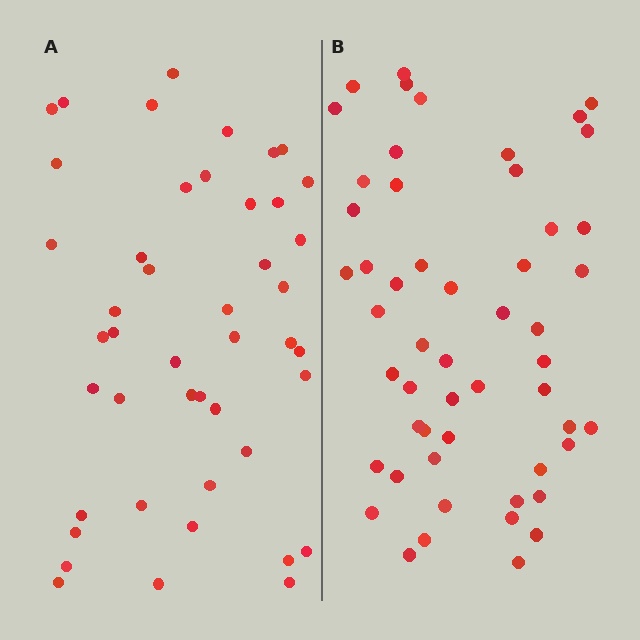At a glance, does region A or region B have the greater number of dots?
Region B (the right region) has more dots.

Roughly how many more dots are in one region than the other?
Region B has roughly 8 or so more dots than region A.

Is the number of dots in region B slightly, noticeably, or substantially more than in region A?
Region B has only slightly more — the two regions are fairly close. The ratio is roughly 1.2 to 1.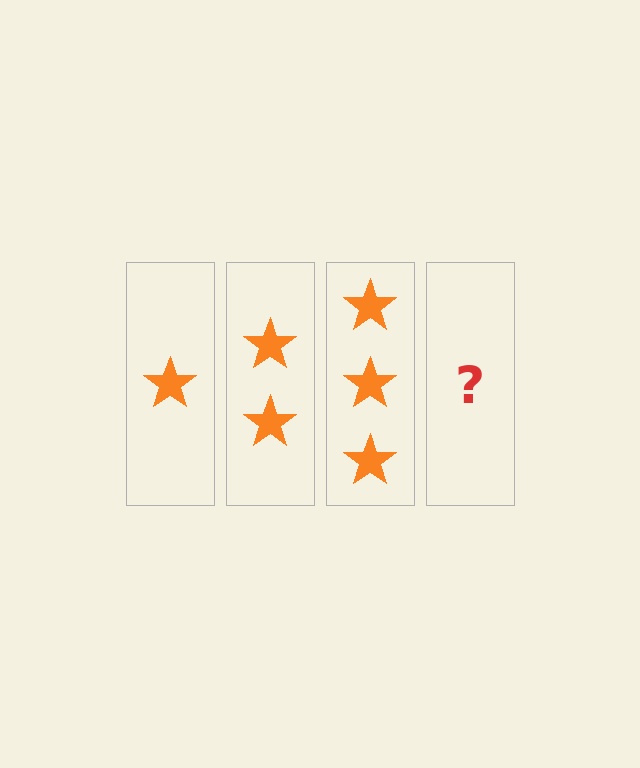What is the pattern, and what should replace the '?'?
The pattern is that each step adds one more star. The '?' should be 4 stars.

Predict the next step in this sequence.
The next step is 4 stars.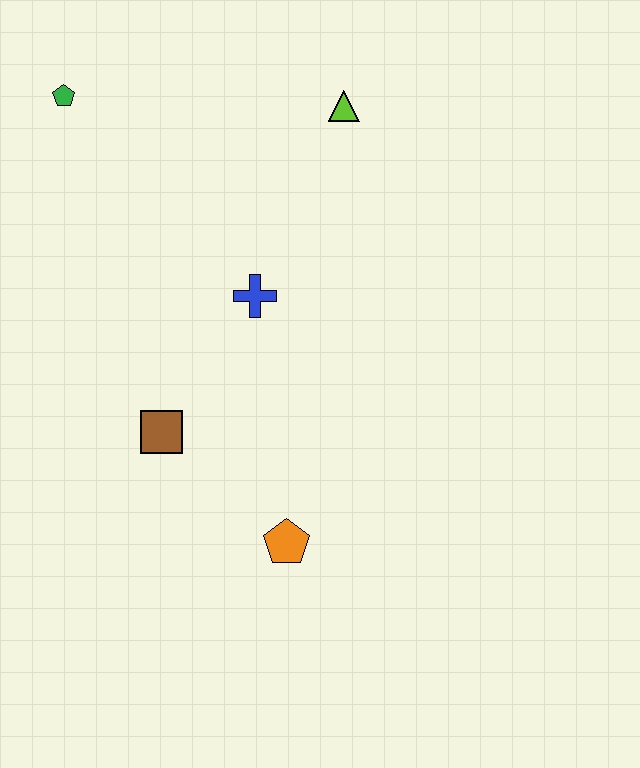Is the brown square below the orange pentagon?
No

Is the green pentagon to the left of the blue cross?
Yes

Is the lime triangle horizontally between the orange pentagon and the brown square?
No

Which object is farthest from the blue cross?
The green pentagon is farthest from the blue cross.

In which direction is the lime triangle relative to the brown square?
The lime triangle is above the brown square.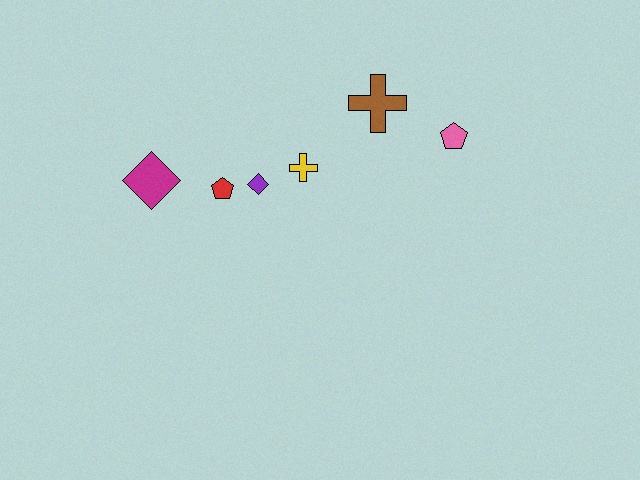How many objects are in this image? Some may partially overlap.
There are 6 objects.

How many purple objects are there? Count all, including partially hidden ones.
There is 1 purple object.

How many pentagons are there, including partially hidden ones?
There are 2 pentagons.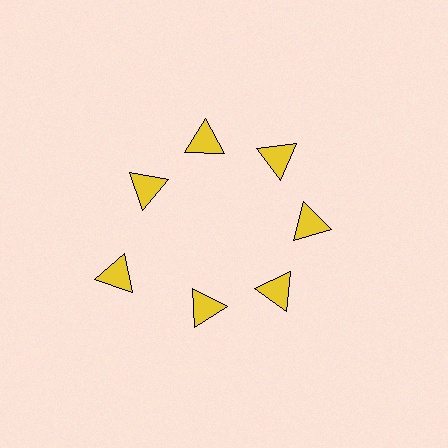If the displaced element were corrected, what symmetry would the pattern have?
It would have 7-fold rotational symmetry — the pattern would map onto itself every 51 degrees.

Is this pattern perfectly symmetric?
No. The 7 yellow triangles are arranged in a ring, but one element near the 8 o'clock position is pushed outward from the center, breaking the 7-fold rotational symmetry.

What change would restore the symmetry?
The symmetry would be restored by moving it inward, back onto the ring so that all 7 triangles sit at equal angles and equal distance from the center.